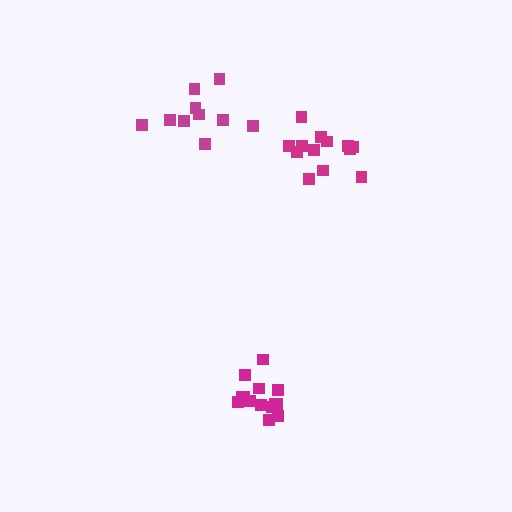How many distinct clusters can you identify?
There are 3 distinct clusters.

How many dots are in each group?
Group 1: 13 dots, Group 2: 14 dots, Group 3: 10 dots (37 total).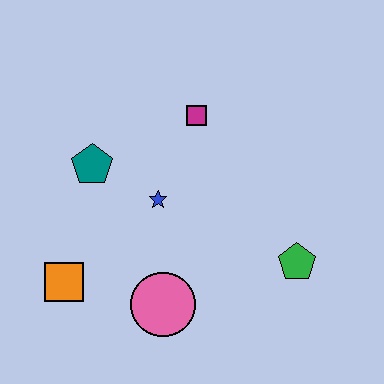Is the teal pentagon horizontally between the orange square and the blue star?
Yes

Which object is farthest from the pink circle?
The magenta square is farthest from the pink circle.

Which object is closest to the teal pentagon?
The blue star is closest to the teal pentagon.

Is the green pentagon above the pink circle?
Yes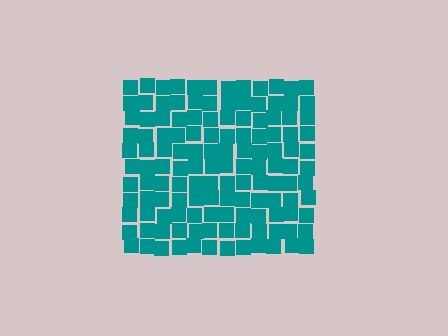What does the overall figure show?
The overall figure shows a square.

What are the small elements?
The small elements are squares.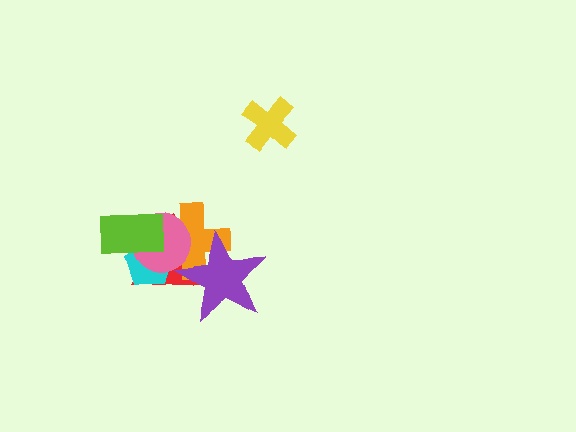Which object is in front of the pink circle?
The lime rectangle is in front of the pink circle.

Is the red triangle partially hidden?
Yes, it is partially covered by another shape.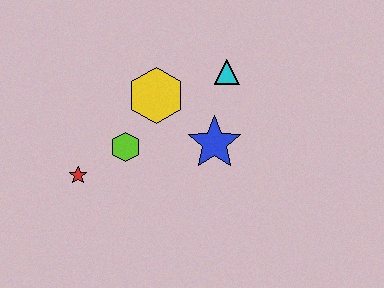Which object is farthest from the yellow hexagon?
The red star is farthest from the yellow hexagon.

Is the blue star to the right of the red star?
Yes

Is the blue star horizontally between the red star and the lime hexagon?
No